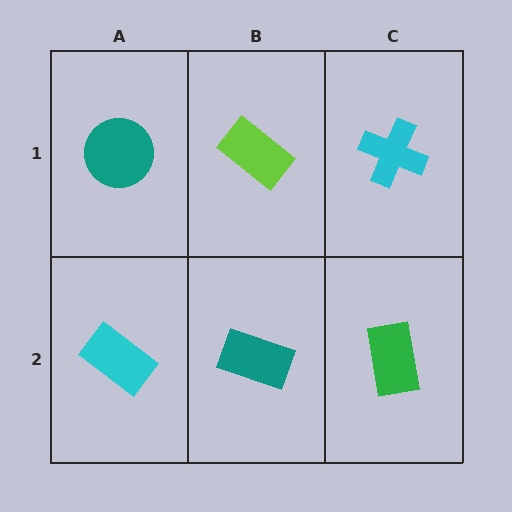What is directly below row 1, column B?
A teal rectangle.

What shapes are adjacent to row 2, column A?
A teal circle (row 1, column A), a teal rectangle (row 2, column B).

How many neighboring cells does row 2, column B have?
3.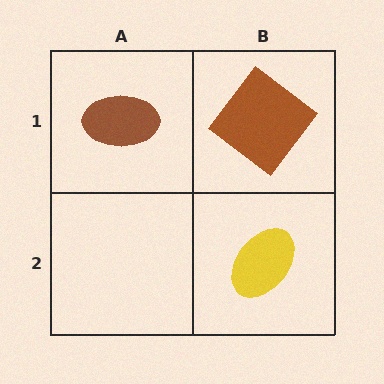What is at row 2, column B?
A yellow ellipse.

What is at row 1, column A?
A brown ellipse.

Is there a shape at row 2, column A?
No, that cell is empty.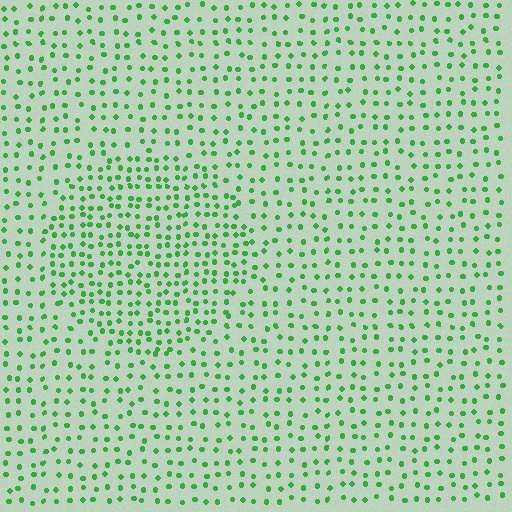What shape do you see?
I see a circle.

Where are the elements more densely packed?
The elements are more densely packed inside the circle boundary.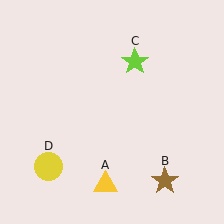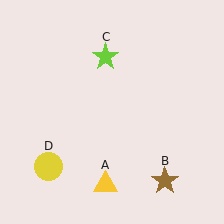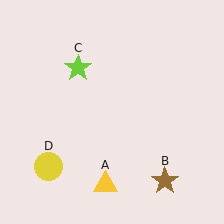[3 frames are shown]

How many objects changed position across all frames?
1 object changed position: lime star (object C).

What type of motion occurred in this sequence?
The lime star (object C) rotated counterclockwise around the center of the scene.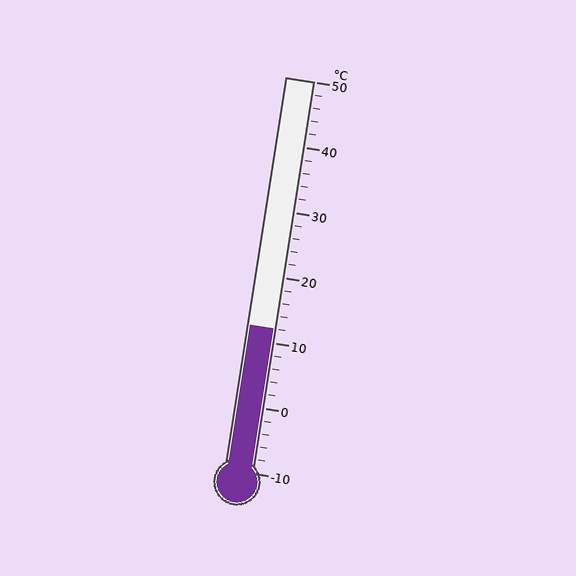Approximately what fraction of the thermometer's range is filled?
The thermometer is filled to approximately 35% of its range.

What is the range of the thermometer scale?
The thermometer scale ranges from -10°C to 50°C.